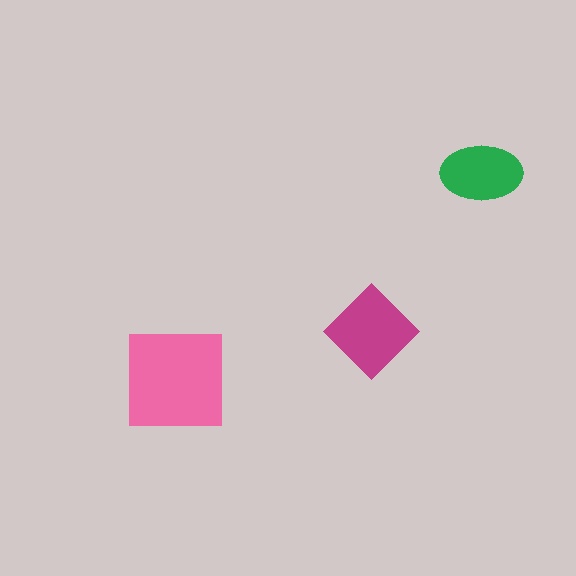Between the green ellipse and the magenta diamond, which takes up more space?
The magenta diamond.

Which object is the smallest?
The green ellipse.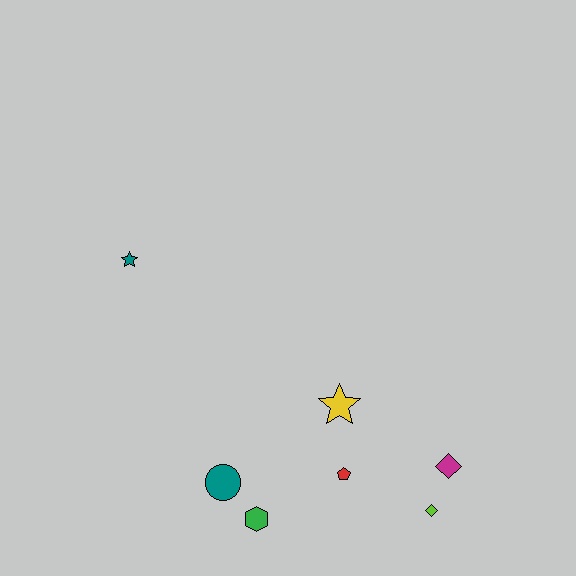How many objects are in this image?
There are 7 objects.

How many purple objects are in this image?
There are no purple objects.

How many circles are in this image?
There is 1 circle.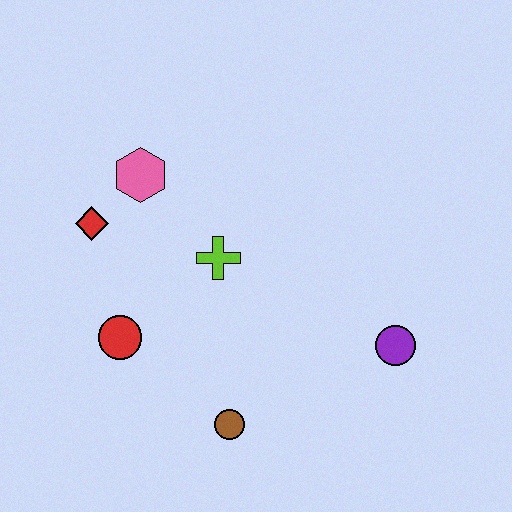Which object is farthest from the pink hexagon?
The purple circle is farthest from the pink hexagon.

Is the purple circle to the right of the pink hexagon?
Yes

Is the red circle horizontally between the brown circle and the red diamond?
Yes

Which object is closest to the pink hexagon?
The red diamond is closest to the pink hexagon.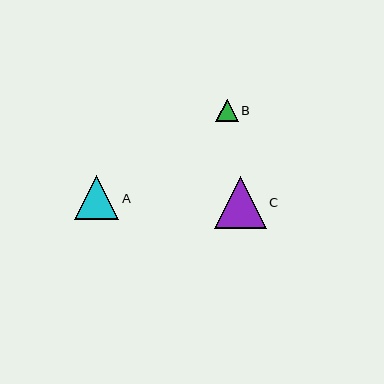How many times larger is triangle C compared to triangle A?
Triangle C is approximately 1.2 times the size of triangle A.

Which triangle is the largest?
Triangle C is the largest with a size of approximately 52 pixels.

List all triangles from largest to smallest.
From largest to smallest: C, A, B.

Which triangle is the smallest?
Triangle B is the smallest with a size of approximately 22 pixels.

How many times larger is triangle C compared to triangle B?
Triangle C is approximately 2.3 times the size of triangle B.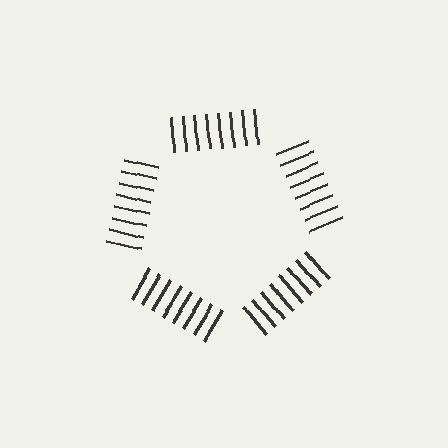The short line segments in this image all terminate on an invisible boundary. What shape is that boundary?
An illusory pentagon — the line segments terminate on its edges but no continuous stroke is drawn.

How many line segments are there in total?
40 — 8 along each of the 5 edges.